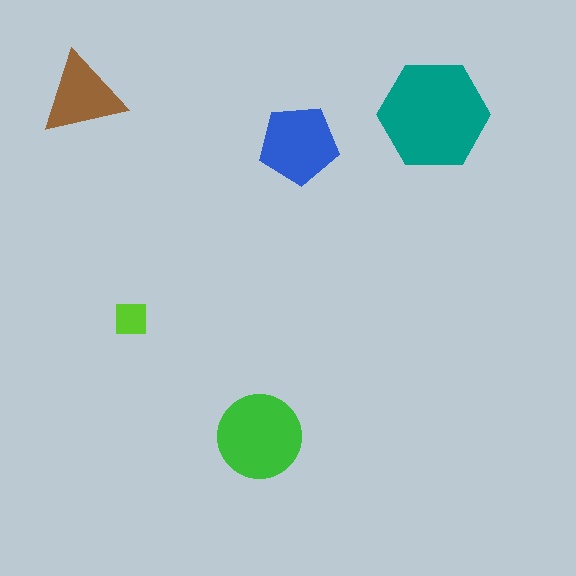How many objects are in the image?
There are 5 objects in the image.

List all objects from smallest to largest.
The lime square, the brown triangle, the blue pentagon, the green circle, the teal hexagon.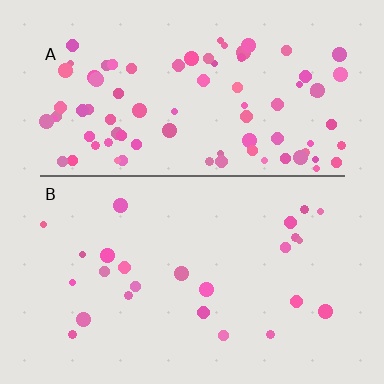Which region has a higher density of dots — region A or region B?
A (the top).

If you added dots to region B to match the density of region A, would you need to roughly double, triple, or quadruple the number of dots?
Approximately triple.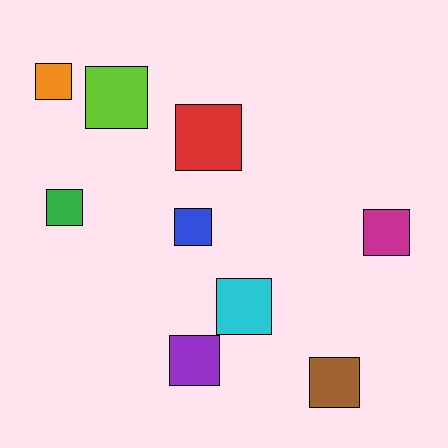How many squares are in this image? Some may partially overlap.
There are 9 squares.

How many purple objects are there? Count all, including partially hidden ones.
There is 1 purple object.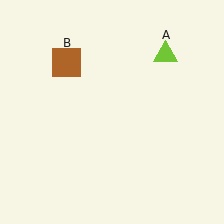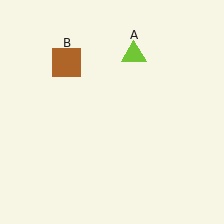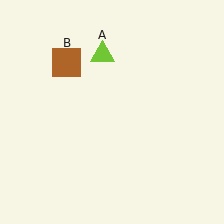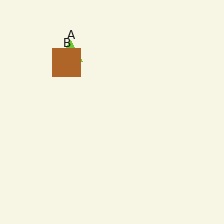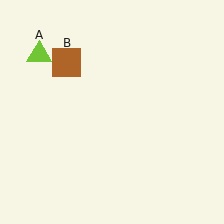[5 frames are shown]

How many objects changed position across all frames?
1 object changed position: lime triangle (object A).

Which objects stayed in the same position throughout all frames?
Brown square (object B) remained stationary.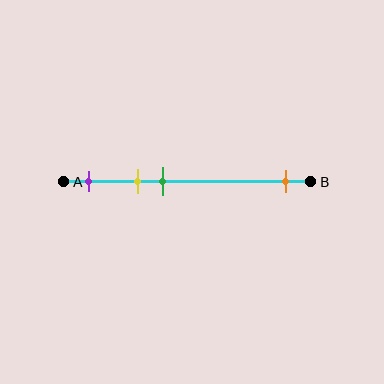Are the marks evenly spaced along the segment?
No, the marks are not evenly spaced.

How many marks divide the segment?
There are 4 marks dividing the segment.